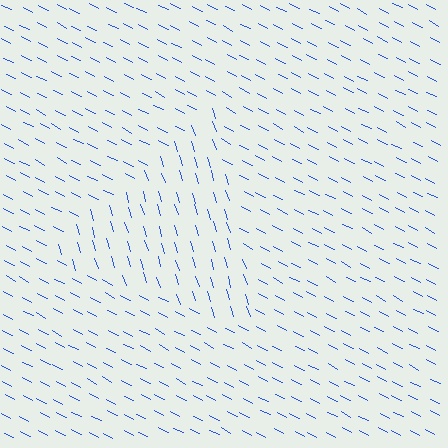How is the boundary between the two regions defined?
The boundary is defined purely by a change in line orientation (approximately 45 degrees difference). All lines are the same color and thickness.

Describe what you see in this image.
The image is filled with small blue line segments. A triangle region in the image has lines oriented differently from the surrounding lines, creating a visible texture boundary.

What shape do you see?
I see a triangle.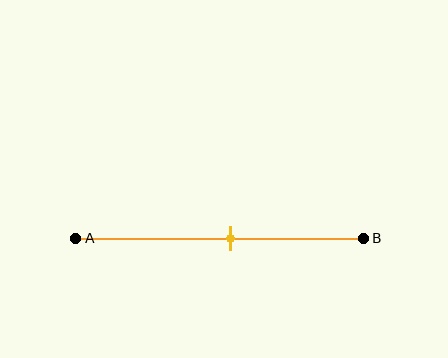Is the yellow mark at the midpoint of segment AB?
No, the mark is at about 55% from A, not at the 50% midpoint.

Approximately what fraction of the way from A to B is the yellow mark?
The yellow mark is approximately 55% of the way from A to B.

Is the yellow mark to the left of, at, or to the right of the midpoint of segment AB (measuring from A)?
The yellow mark is to the right of the midpoint of segment AB.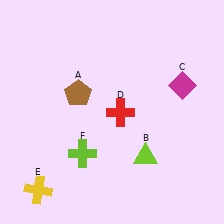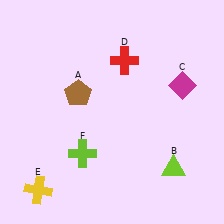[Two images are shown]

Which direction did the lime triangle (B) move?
The lime triangle (B) moved right.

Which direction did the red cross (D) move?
The red cross (D) moved up.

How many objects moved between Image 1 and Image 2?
2 objects moved between the two images.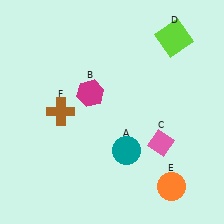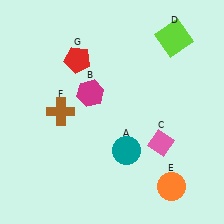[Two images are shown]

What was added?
A red pentagon (G) was added in Image 2.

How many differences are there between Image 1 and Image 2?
There is 1 difference between the two images.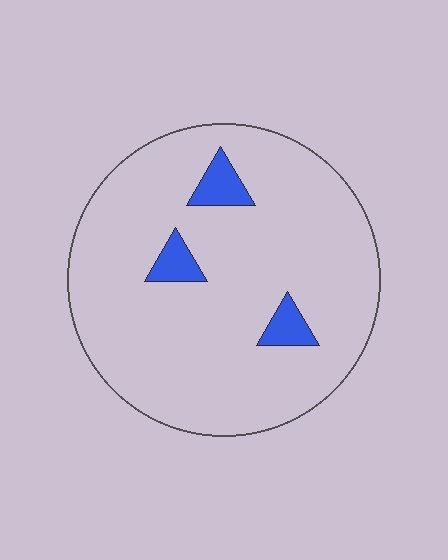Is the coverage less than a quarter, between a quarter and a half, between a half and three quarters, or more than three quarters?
Less than a quarter.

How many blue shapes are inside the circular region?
3.